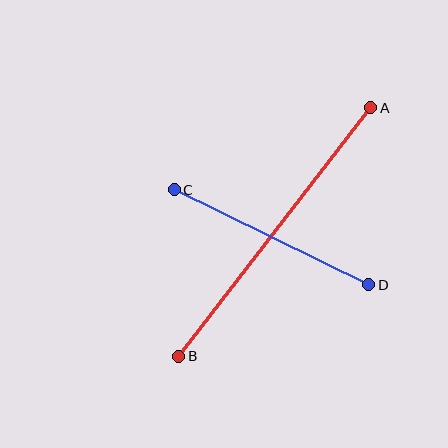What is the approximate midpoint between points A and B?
The midpoint is at approximately (275, 232) pixels.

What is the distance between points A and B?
The distance is approximately 314 pixels.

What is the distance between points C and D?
The distance is approximately 217 pixels.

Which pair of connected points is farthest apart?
Points A and B are farthest apart.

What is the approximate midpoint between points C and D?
The midpoint is at approximately (271, 237) pixels.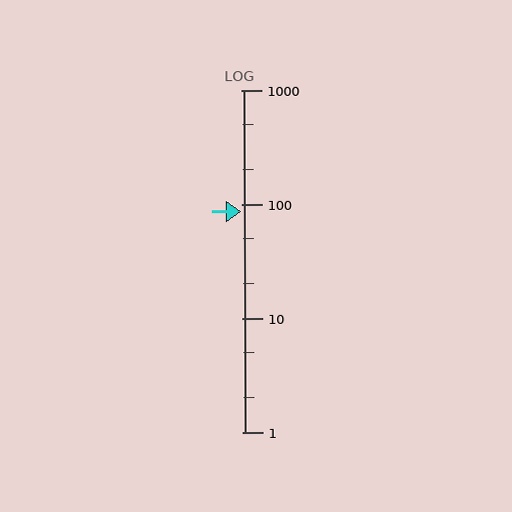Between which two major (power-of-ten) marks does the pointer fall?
The pointer is between 10 and 100.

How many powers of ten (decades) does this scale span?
The scale spans 3 decades, from 1 to 1000.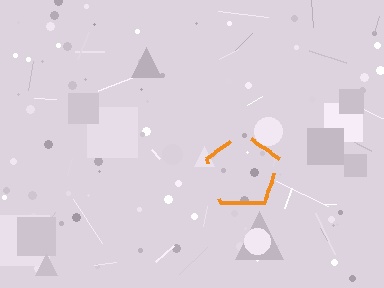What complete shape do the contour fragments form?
The contour fragments form a pentagon.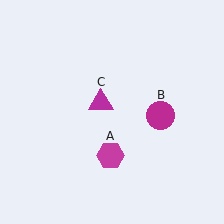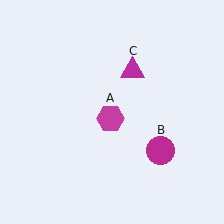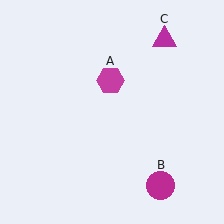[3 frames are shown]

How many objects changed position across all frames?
3 objects changed position: magenta hexagon (object A), magenta circle (object B), magenta triangle (object C).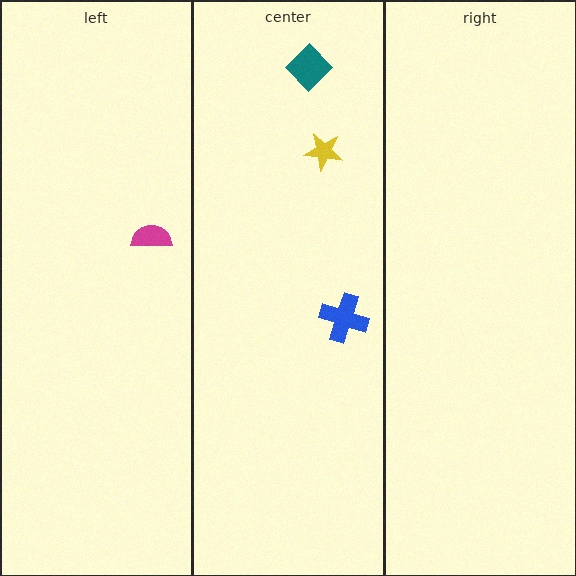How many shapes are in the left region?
1.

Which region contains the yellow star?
The center region.